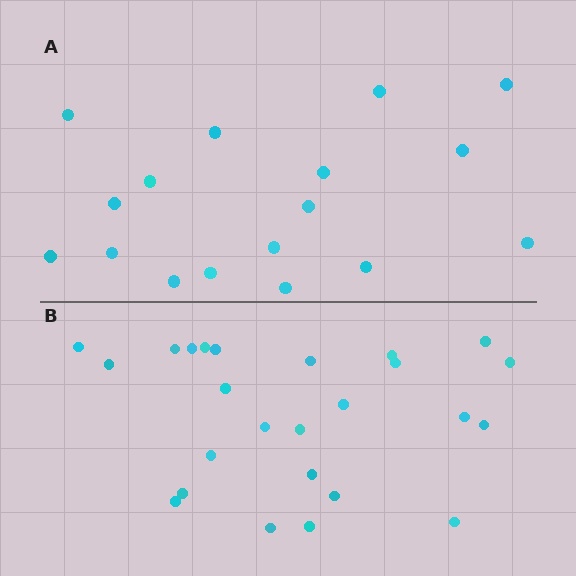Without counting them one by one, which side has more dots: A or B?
Region B (the bottom region) has more dots.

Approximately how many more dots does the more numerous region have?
Region B has roughly 8 or so more dots than region A.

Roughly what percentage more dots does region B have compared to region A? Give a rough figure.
About 45% more.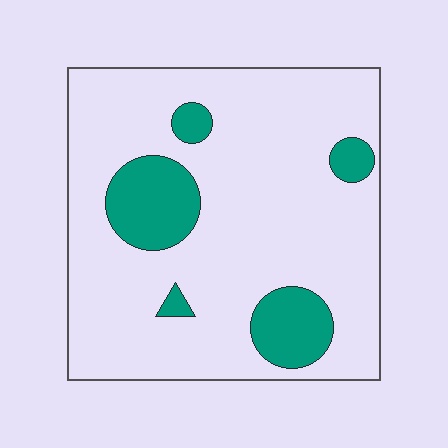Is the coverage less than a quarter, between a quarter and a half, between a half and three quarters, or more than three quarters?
Less than a quarter.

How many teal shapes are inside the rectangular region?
5.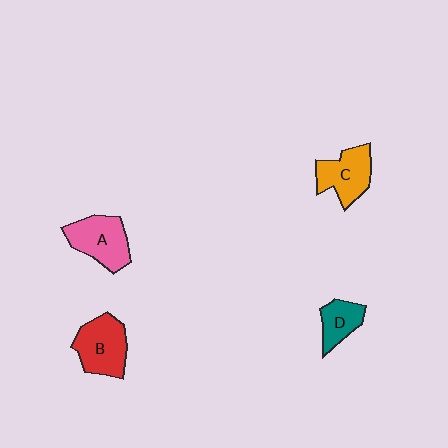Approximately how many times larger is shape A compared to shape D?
Approximately 1.6 times.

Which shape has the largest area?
Shape B (red).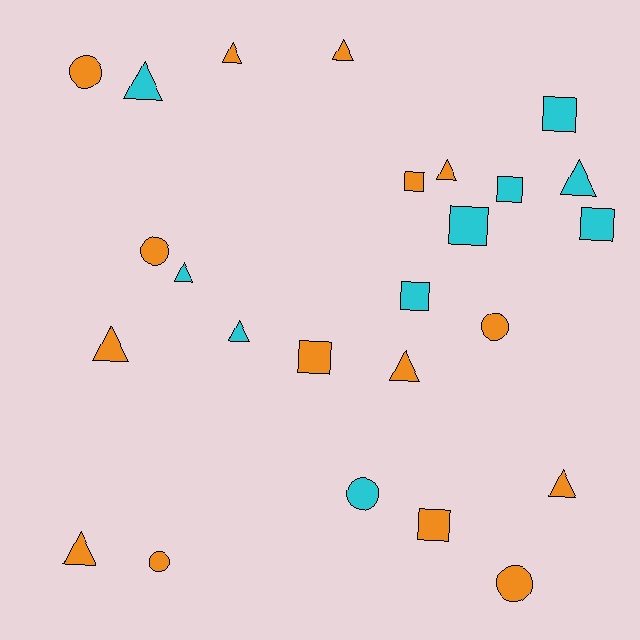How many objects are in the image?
There are 25 objects.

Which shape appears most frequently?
Triangle, with 11 objects.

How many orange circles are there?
There are 5 orange circles.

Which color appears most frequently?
Orange, with 15 objects.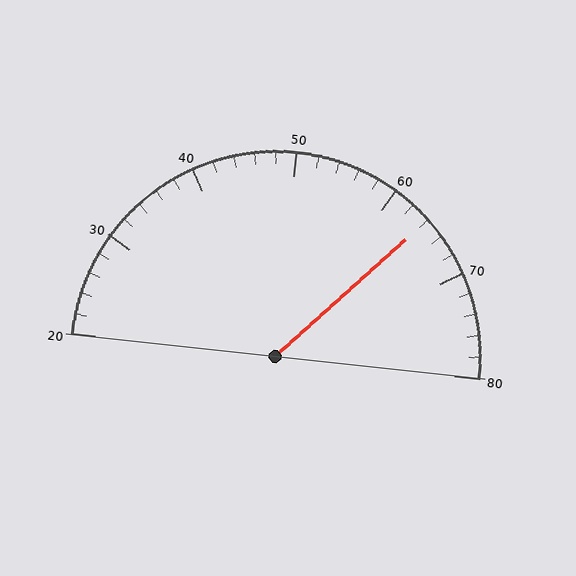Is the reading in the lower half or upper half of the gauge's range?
The reading is in the upper half of the range (20 to 80).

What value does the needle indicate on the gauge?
The needle indicates approximately 64.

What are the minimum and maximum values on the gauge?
The gauge ranges from 20 to 80.